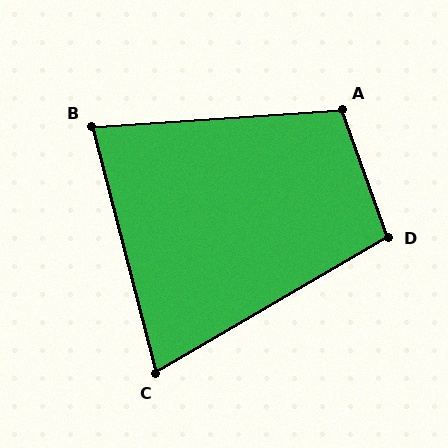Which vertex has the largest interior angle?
A, at approximately 106 degrees.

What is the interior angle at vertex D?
Approximately 101 degrees (obtuse).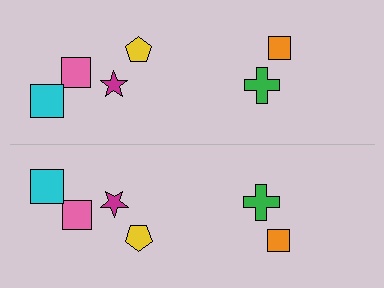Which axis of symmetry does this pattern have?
The pattern has a horizontal axis of symmetry running through the center of the image.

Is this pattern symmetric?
Yes, this pattern has bilateral (reflection) symmetry.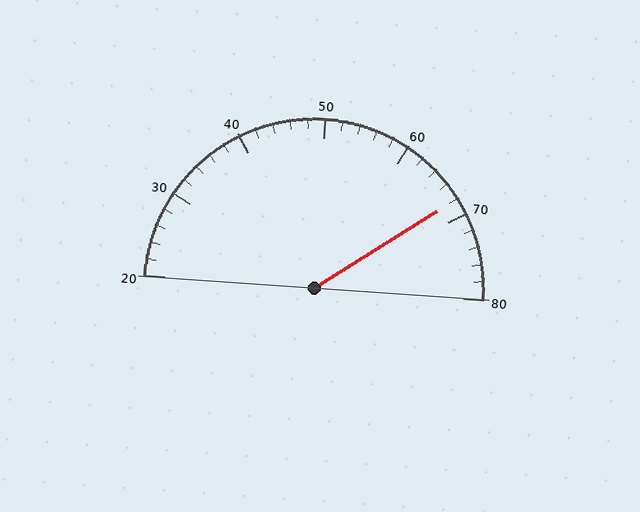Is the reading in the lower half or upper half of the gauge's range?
The reading is in the upper half of the range (20 to 80).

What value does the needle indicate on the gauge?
The needle indicates approximately 68.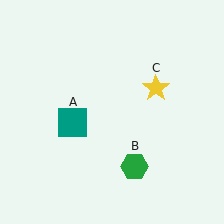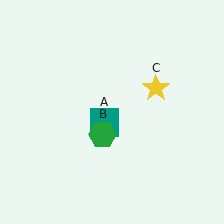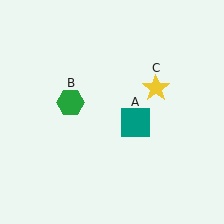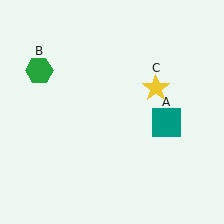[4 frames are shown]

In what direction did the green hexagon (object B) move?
The green hexagon (object B) moved up and to the left.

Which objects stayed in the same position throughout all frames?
Yellow star (object C) remained stationary.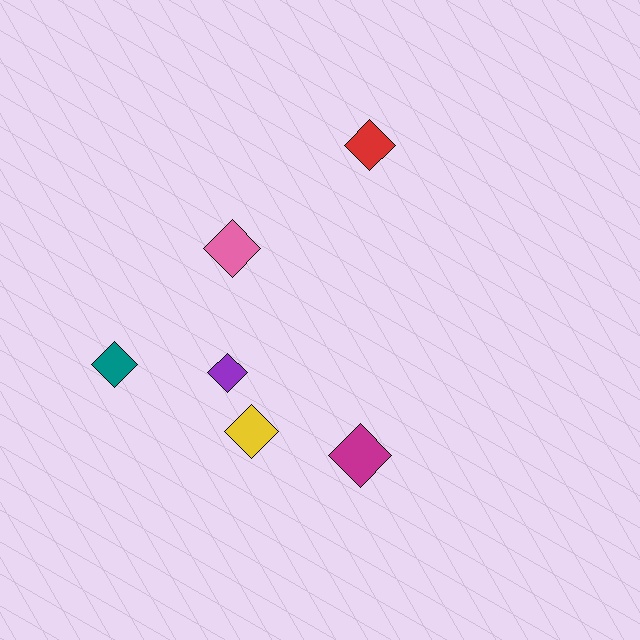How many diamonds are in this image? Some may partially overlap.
There are 6 diamonds.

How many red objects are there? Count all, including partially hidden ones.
There is 1 red object.